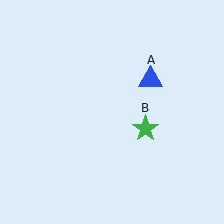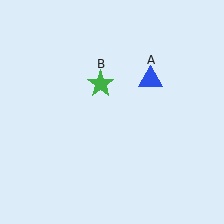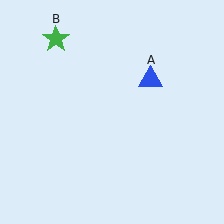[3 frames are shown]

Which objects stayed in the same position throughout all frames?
Blue triangle (object A) remained stationary.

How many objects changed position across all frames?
1 object changed position: green star (object B).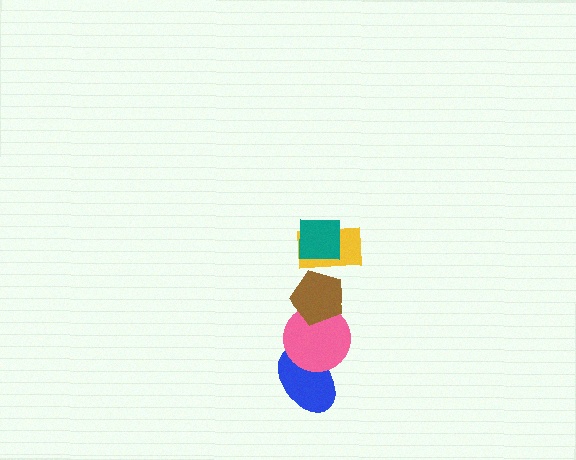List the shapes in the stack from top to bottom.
From top to bottom: the teal square, the yellow rectangle, the brown pentagon, the pink circle, the blue ellipse.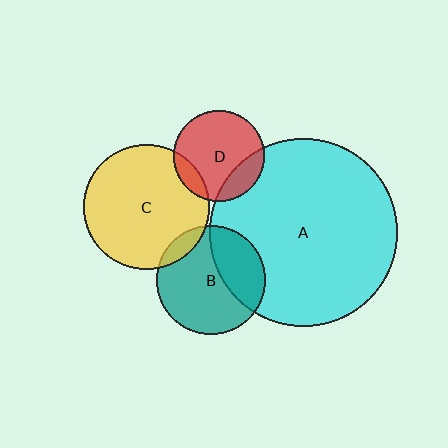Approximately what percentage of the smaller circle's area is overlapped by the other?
Approximately 10%.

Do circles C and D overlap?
Yes.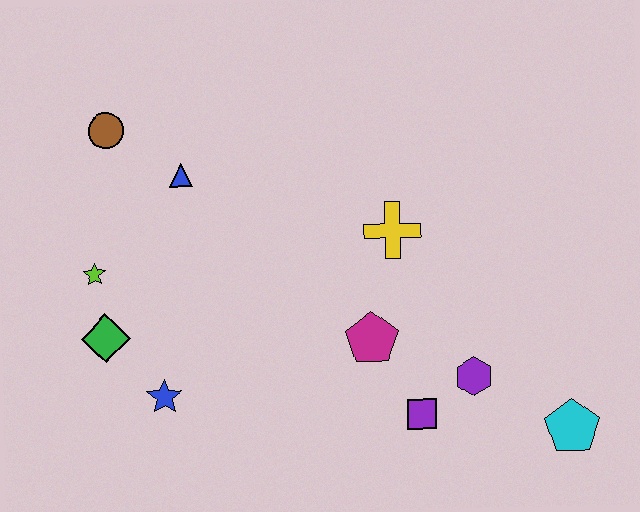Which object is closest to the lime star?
The green diamond is closest to the lime star.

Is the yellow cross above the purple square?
Yes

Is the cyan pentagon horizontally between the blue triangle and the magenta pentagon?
No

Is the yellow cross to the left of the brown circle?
No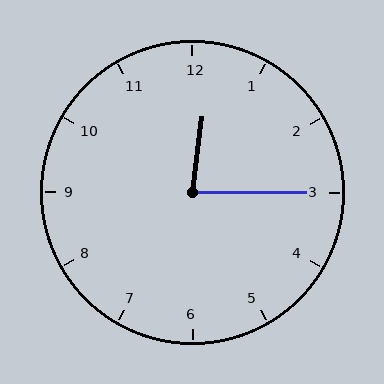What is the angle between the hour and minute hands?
Approximately 82 degrees.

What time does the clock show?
12:15.